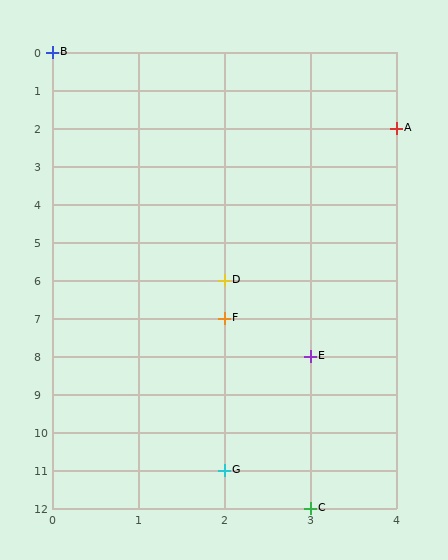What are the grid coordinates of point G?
Point G is at grid coordinates (2, 11).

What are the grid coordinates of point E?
Point E is at grid coordinates (3, 8).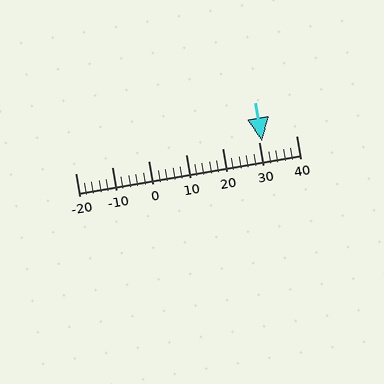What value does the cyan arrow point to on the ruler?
The cyan arrow points to approximately 31.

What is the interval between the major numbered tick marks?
The major tick marks are spaced 10 units apart.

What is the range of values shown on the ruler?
The ruler shows values from -20 to 40.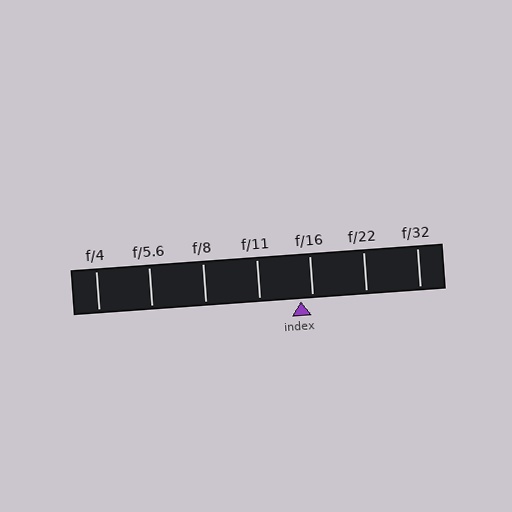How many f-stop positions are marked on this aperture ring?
There are 7 f-stop positions marked.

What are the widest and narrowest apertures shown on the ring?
The widest aperture shown is f/4 and the narrowest is f/32.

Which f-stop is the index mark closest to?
The index mark is closest to f/16.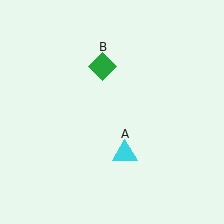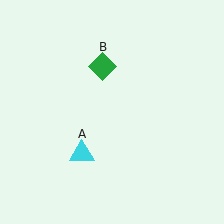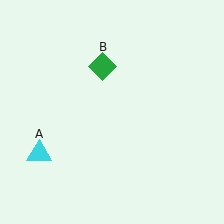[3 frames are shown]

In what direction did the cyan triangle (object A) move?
The cyan triangle (object A) moved left.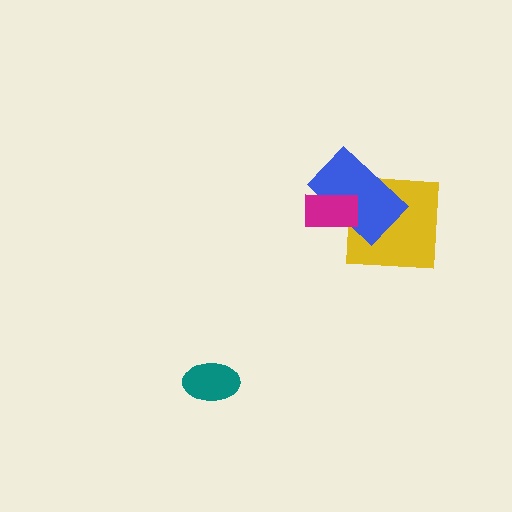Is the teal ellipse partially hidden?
No, no other shape covers it.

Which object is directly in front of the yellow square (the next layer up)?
The blue rectangle is directly in front of the yellow square.